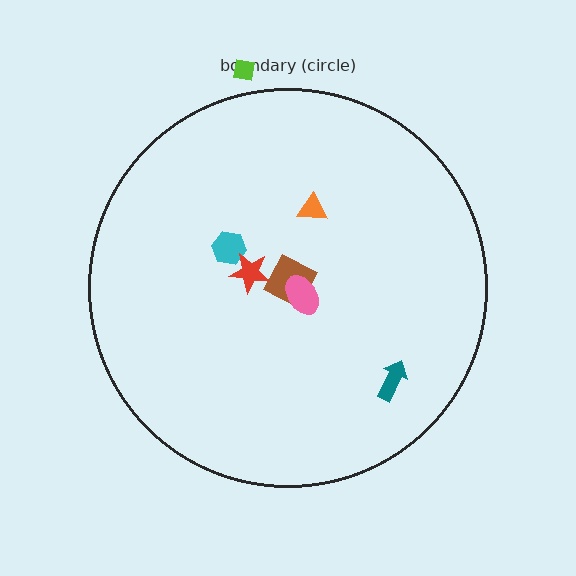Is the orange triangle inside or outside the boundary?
Inside.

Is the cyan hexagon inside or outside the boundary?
Inside.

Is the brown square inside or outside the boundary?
Inside.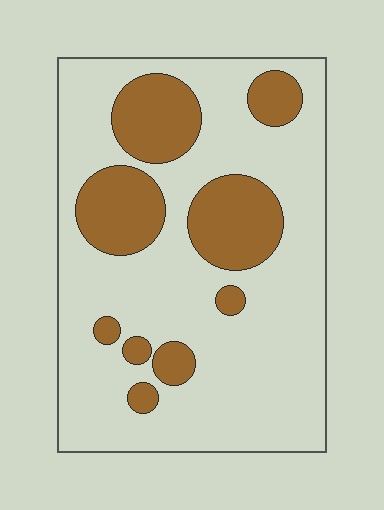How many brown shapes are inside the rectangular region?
9.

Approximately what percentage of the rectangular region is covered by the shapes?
Approximately 25%.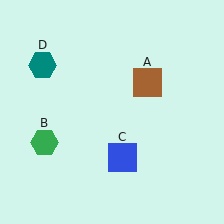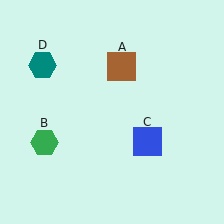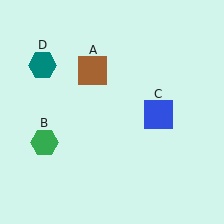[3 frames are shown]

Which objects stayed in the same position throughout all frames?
Green hexagon (object B) and teal hexagon (object D) remained stationary.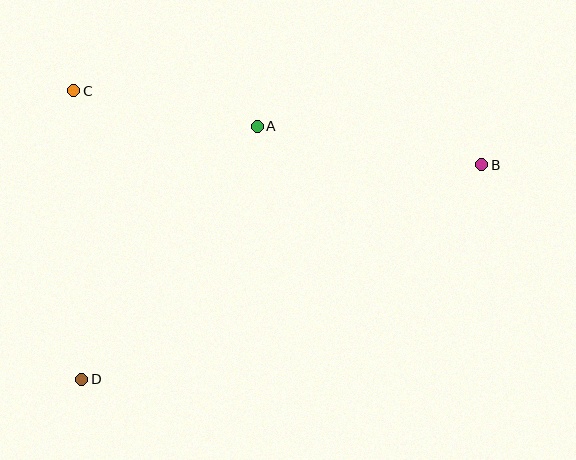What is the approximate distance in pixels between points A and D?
The distance between A and D is approximately 308 pixels.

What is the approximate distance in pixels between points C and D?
The distance between C and D is approximately 289 pixels.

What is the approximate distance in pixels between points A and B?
The distance between A and B is approximately 228 pixels.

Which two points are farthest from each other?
Points B and D are farthest from each other.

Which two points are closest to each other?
Points A and C are closest to each other.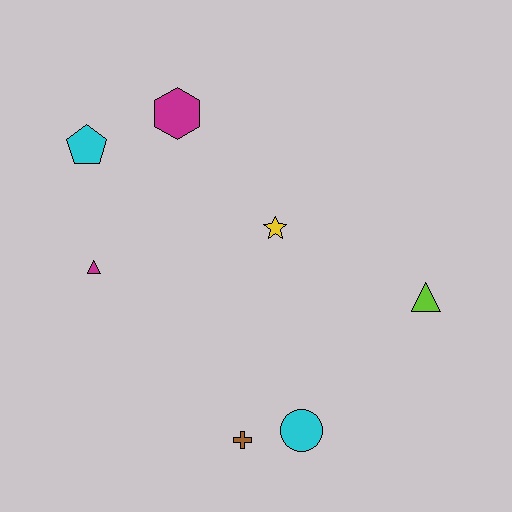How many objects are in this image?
There are 7 objects.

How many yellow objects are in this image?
There is 1 yellow object.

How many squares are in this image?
There are no squares.